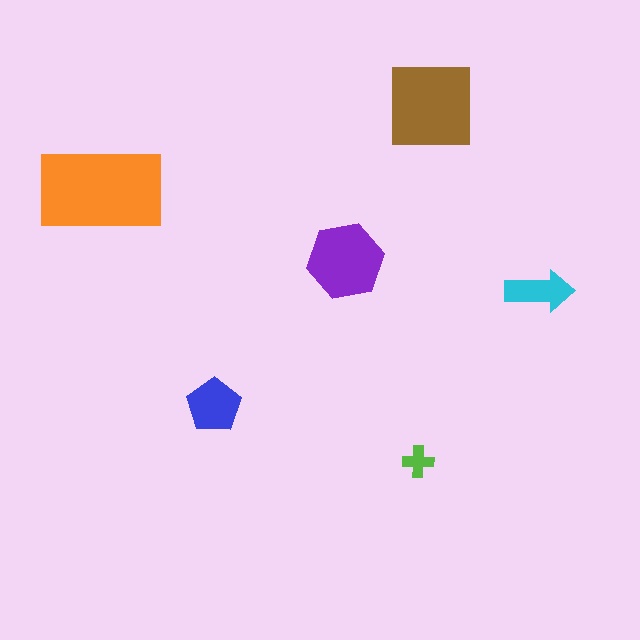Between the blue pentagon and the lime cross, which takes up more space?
The blue pentagon.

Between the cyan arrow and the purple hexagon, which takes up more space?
The purple hexagon.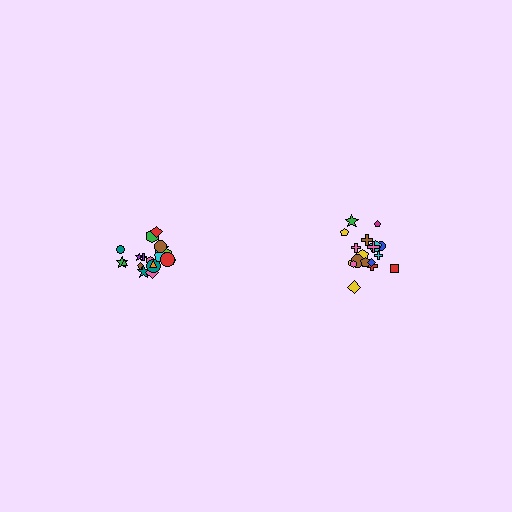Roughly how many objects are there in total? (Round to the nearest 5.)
Roughly 40 objects in total.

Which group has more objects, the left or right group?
The left group.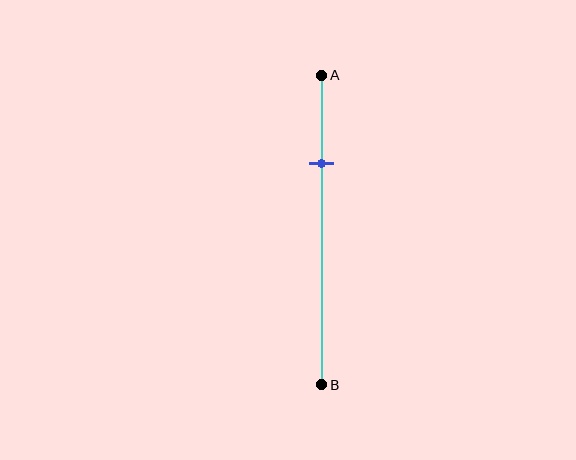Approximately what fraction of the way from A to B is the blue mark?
The blue mark is approximately 30% of the way from A to B.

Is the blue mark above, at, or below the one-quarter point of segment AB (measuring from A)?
The blue mark is below the one-quarter point of segment AB.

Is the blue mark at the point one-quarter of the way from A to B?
No, the mark is at about 30% from A, not at the 25% one-quarter point.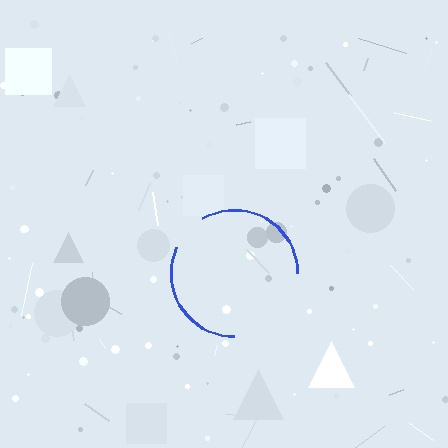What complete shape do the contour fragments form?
The contour fragments form a circle.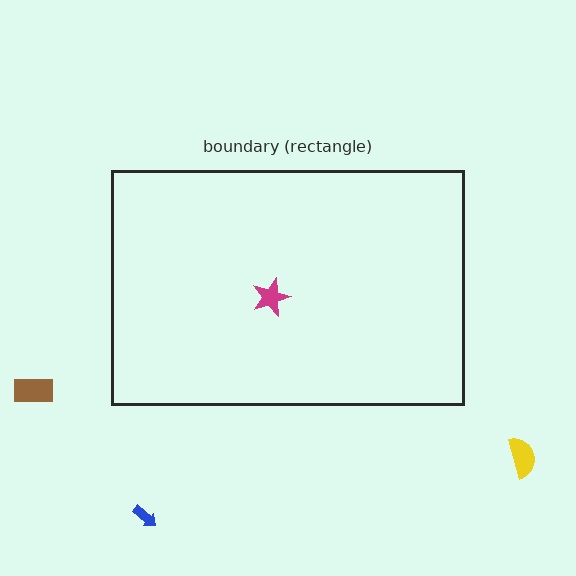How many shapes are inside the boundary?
1 inside, 3 outside.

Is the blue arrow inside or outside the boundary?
Outside.